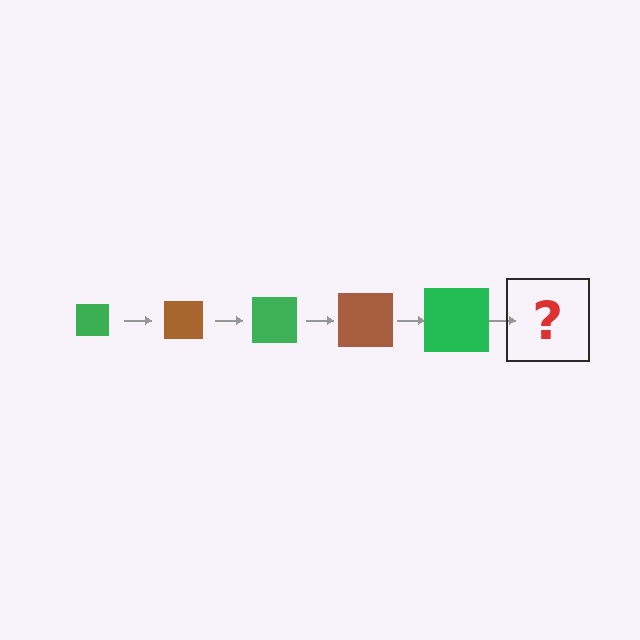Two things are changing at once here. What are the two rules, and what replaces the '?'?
The two rules are that the square grows larger each step and the color cycles through green and brown. The '?' should be a brown square, larger than the previous one.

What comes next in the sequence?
The next element should be a brown square, larger than the previous one.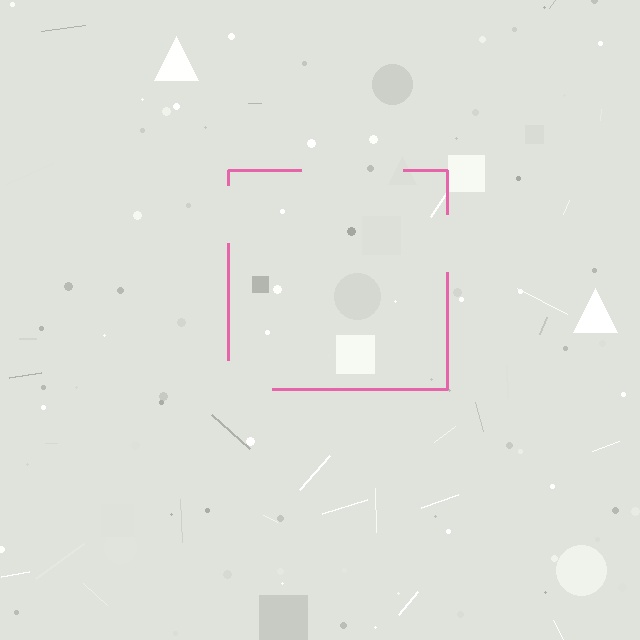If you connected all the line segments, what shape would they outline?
They would outline a square.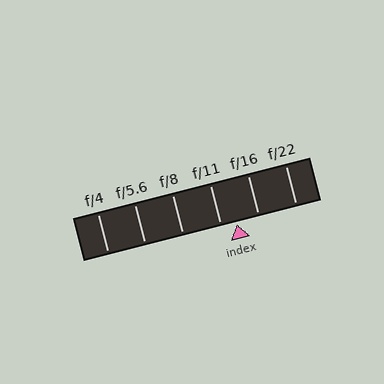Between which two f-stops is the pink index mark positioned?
The index mark is between f/11 and f/16.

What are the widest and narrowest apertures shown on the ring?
The widest aperture shown is f/4 and the narrowest is f/22.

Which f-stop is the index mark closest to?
The index mark is closest to f/11.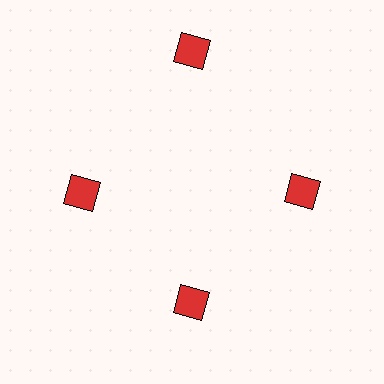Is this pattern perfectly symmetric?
No. The 4 red diamonds are arranged in a ring, but one element near the 12 o'clock position is pushed outward from the center, breaking the 4-fold rotational symmetry.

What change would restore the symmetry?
The symmetry would be restored by moving it inward, back onto the ring so that all 4 diamonds sit at equal angles and equal distance from the center.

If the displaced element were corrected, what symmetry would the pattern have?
It would have 4-fold rotational symmetry — the pattern would map onto itself every 90 degrees.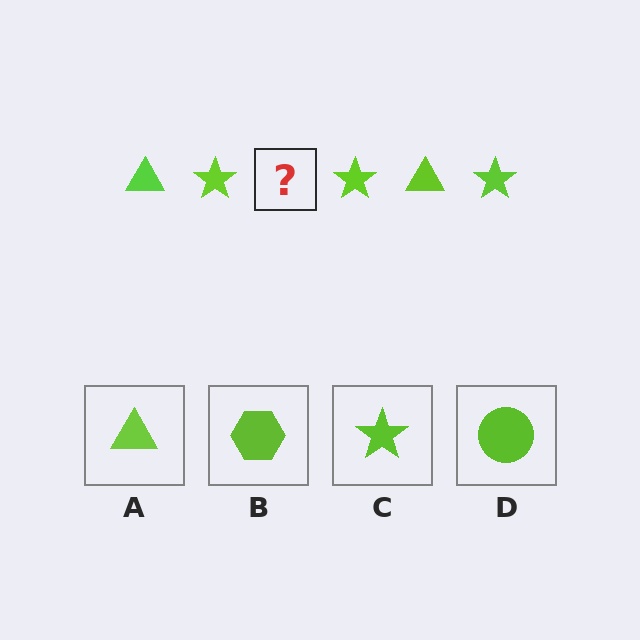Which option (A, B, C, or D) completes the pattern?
A.